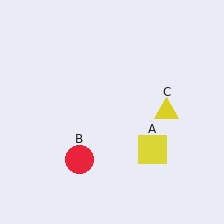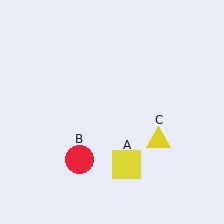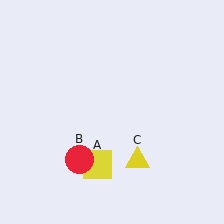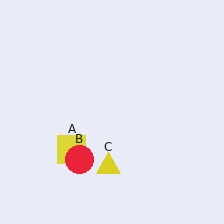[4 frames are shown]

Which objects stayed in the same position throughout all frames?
Red circle (object B) remained stationary.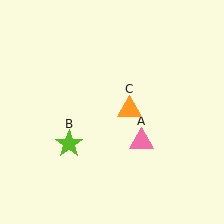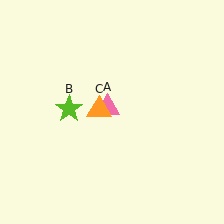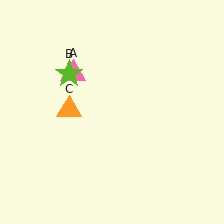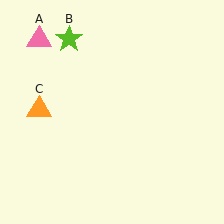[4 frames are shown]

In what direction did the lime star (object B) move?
The lime star (object B) moved up.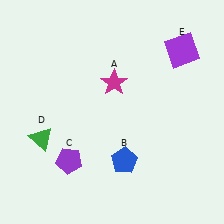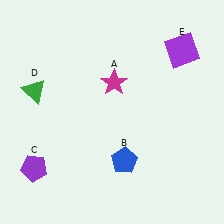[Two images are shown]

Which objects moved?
The objects that moved are: the purple pentagon (C), the green triangle (D).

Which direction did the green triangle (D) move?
The green triangle (D) moved up.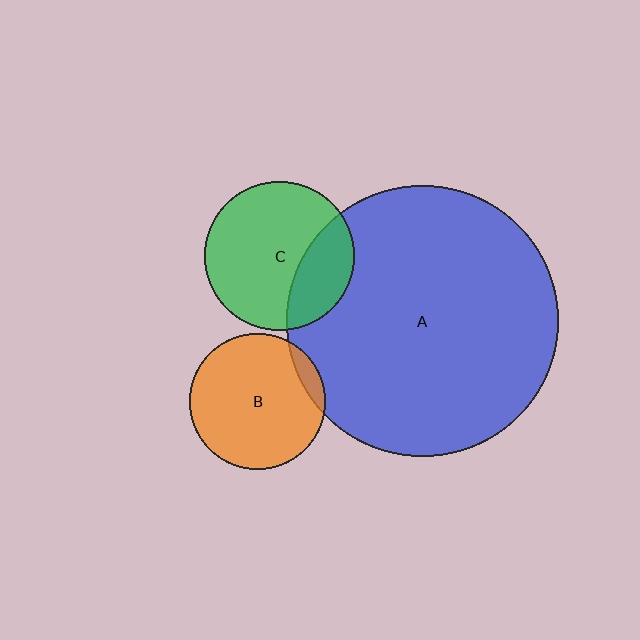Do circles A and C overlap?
Yes.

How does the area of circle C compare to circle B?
Approximately 1.2 times.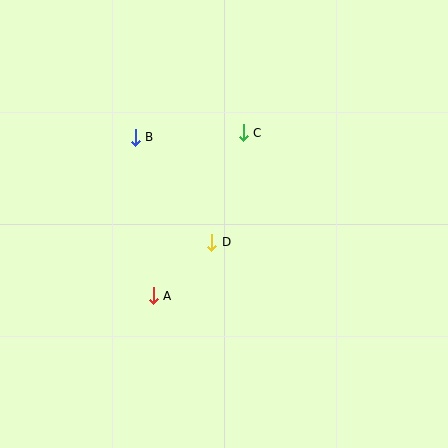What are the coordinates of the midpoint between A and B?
The midpoint between A and B is at (144, 217).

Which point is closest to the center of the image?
Point D at (212, 242) is closest to the center.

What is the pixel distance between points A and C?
The distance between A and C is 186 pixels.